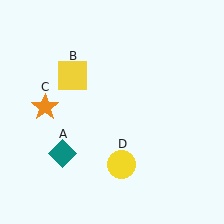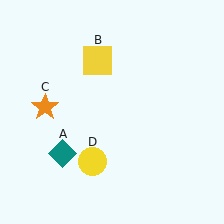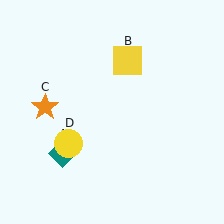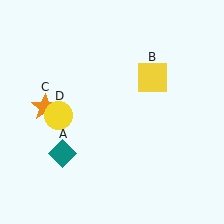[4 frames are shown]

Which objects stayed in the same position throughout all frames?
Teal diamond (object A) and orange star (object C) remained stationary.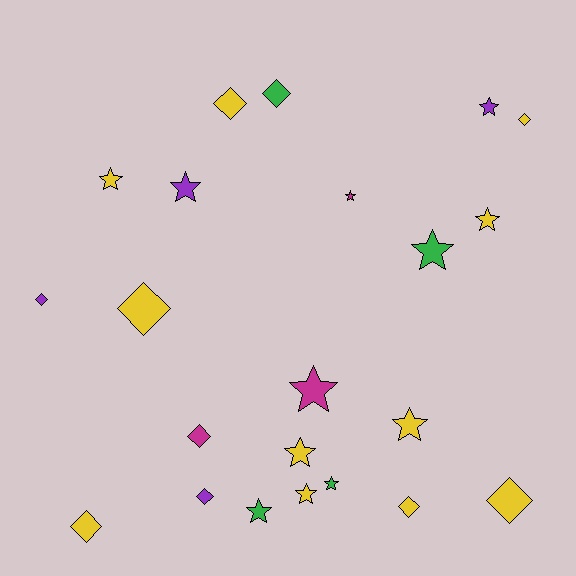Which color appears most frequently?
Yellow, with 11 objects.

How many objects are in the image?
There are 22 objects.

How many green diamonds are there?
There is 1 green diamond.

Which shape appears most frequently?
Star, with 12 objects.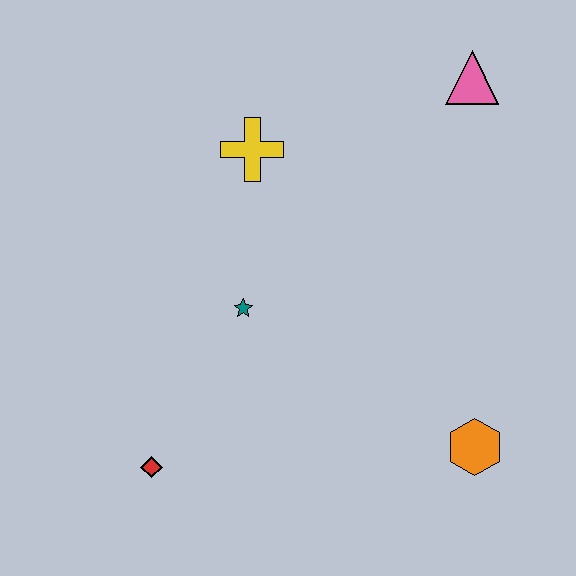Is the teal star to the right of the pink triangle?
No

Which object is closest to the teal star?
The yellow cross is closest to the teal star.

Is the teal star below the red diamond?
No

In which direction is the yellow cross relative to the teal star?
The yellow cross is above the teal star.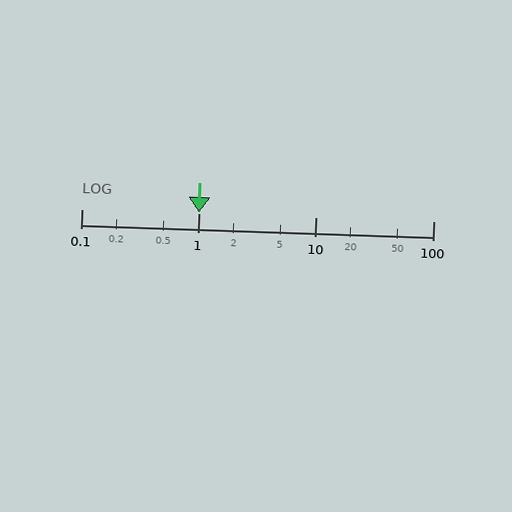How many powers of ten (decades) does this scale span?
The scale spans 3 decades, from 0.1 to 100.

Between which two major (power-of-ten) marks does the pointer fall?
The pointer is between 1 and 10.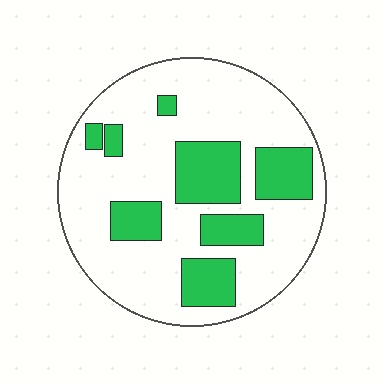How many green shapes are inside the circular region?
8.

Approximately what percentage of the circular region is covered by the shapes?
Approximately 25%.